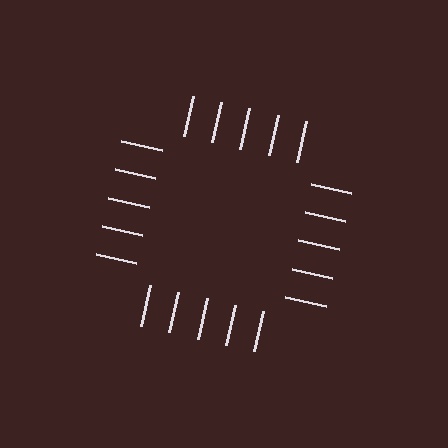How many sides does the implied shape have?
4 sides — the line-ends trace a square.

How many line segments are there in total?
20 — 5 along each of the 4 edges.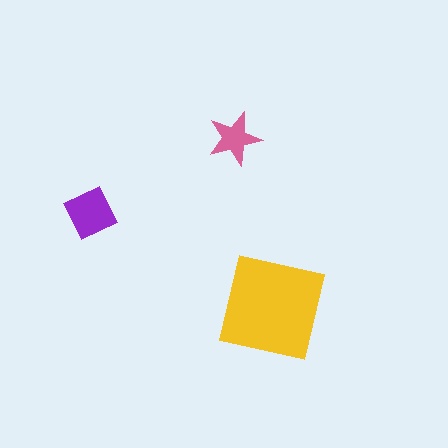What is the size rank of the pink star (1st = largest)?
3rd.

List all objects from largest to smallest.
The yellow square, the purple square, the pink star.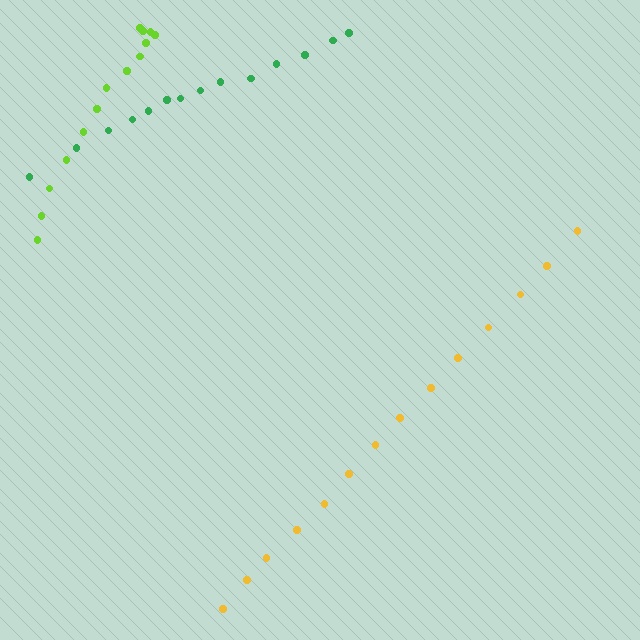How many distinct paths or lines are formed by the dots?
There are 3 distinct paths.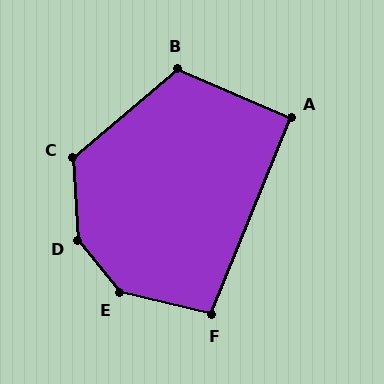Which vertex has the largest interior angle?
D, at approximately 145 degrees.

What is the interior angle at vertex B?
Approximately 116 degrees (obtuse).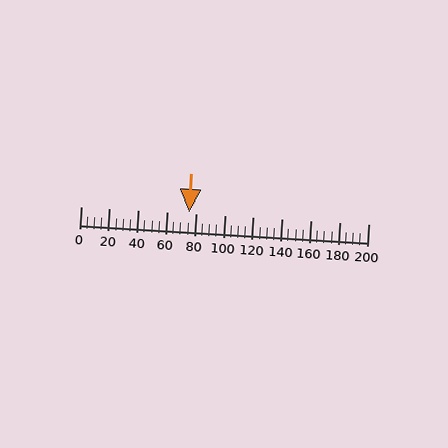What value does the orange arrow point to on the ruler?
The orange arrow points to approximately 75.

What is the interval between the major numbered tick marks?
The major tick marks are spaced 20 units apart.